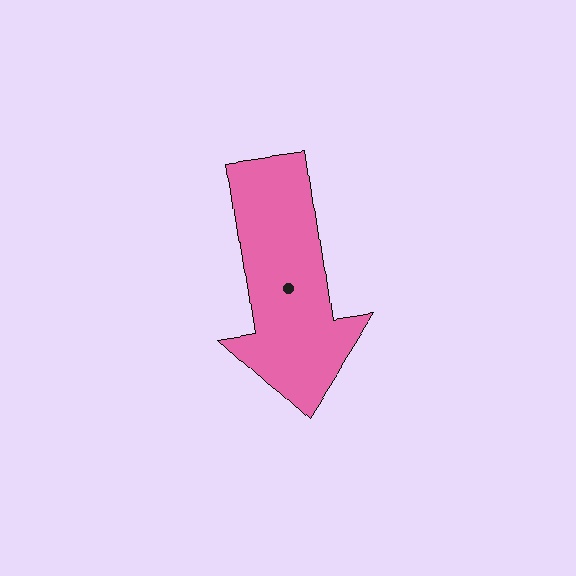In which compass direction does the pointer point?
South.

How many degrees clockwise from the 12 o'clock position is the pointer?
Approximately 172 degrees.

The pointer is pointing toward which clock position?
Roughly 6 o'clock.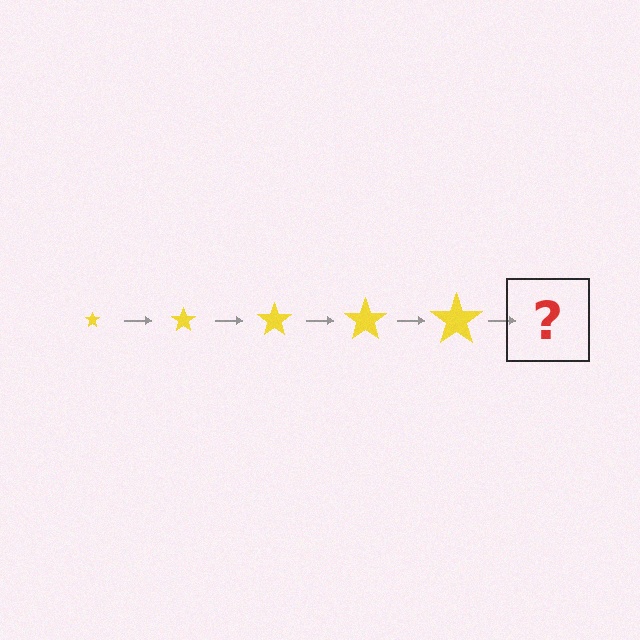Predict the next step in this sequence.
The next step is a yellow star, larger than the previous one.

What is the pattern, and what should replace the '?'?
The pattern is that the star gets progressively larger each step. The '?' should be a yellow star, larger than the previous one.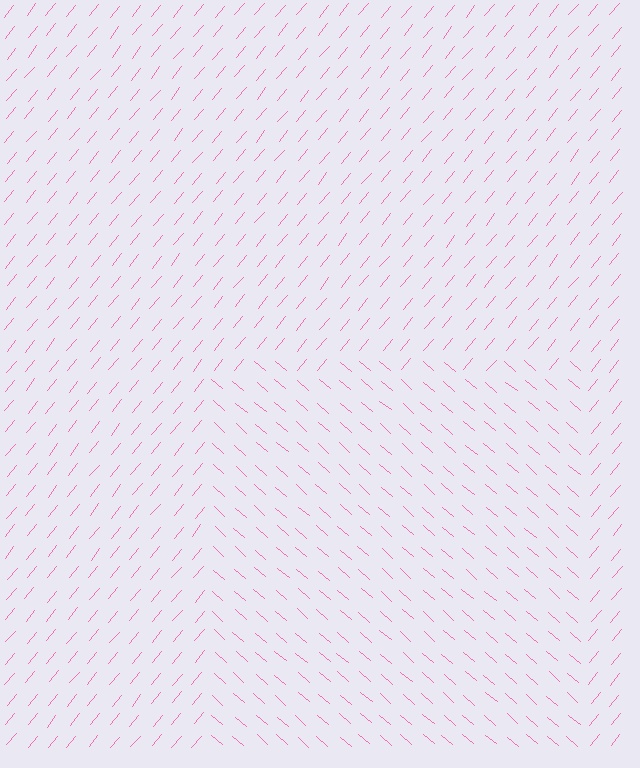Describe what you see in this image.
The image is filled with small pink line segments. A rectangle region in the image has lines oriented differently from the surrounding lines, creating a visible texture boundary.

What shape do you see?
I see a rectangle.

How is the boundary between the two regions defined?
The boundary is defined purely by a change in line orientation (approximately 88 degrees difference). All lines are the same color and thickness.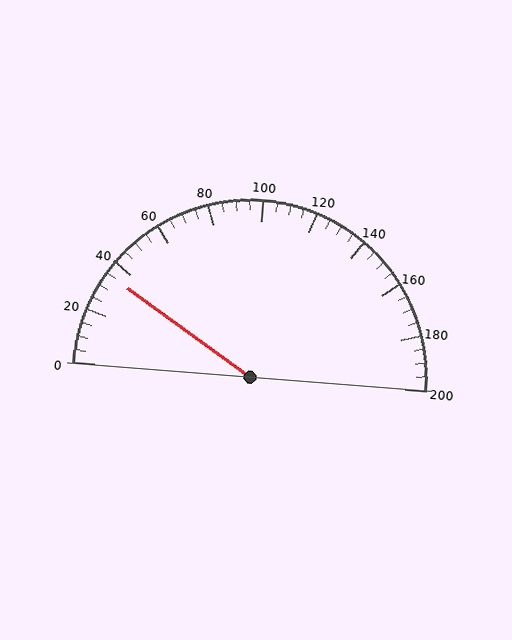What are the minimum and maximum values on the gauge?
The gauge ranges from 0 to 200.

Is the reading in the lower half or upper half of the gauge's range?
The reading is in the lower half of the range (0 to 200).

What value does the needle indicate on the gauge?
The needle indicates approximately 35.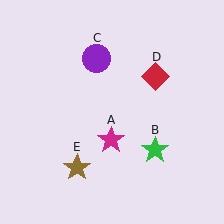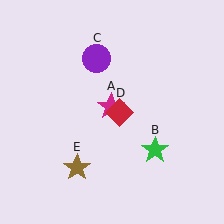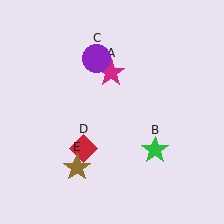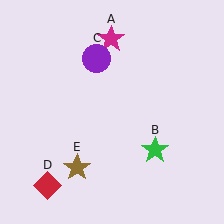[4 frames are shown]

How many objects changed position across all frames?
2 objects changed position: magenta star (object A), red diamond (object D).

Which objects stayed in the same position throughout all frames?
Green star (object B) and purple circle (object C) and brown star (object E) remained stationary.